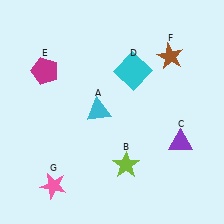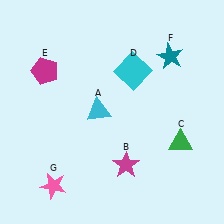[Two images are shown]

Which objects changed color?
B changed from lime to magenta. C changed from purple to green. F changed from brown to teal.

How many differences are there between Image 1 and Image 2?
There are 3 differences between the two images.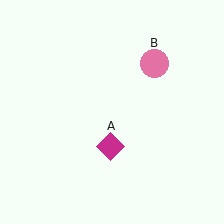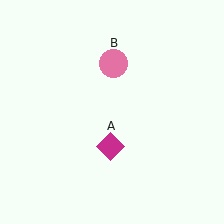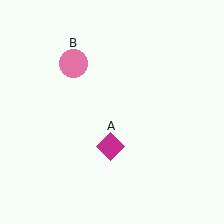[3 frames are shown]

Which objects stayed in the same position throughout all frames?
Magenta diamond (object A) remained stationary.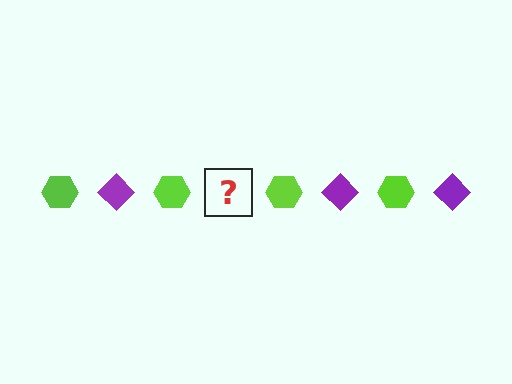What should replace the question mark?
The question mark should be replaced with a purple diamond.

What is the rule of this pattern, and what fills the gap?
The rule is that the pattern alternates between lime hexagon and purple diamond. The gap should be filled with a purple diamond.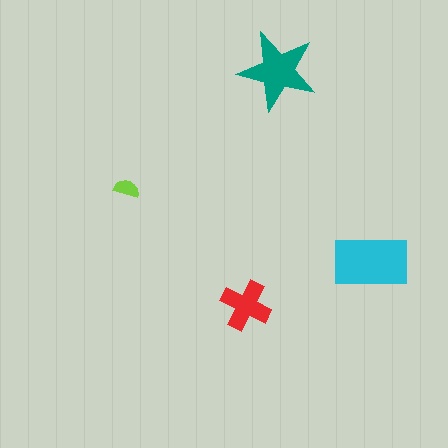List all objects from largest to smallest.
The cyan rectangle, the teal star, the red cross, the lime semicircle.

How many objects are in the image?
There are 4 objects in the image.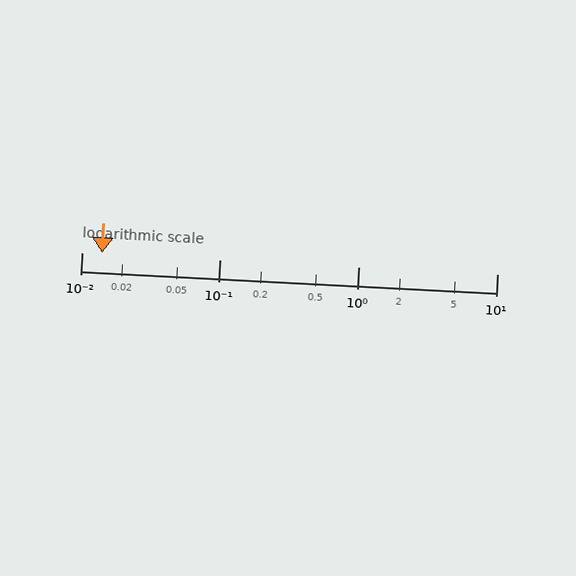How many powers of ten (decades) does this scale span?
The scale spans 3 decades, from 0.01 to 10.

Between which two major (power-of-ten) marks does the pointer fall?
The pointer is between 0.01 and 0.1.